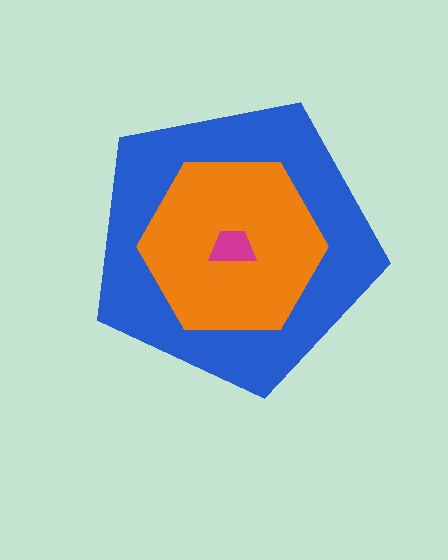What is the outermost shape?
The blue pentagon.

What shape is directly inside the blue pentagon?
The orange hexagon.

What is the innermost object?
The magenta trapezoid.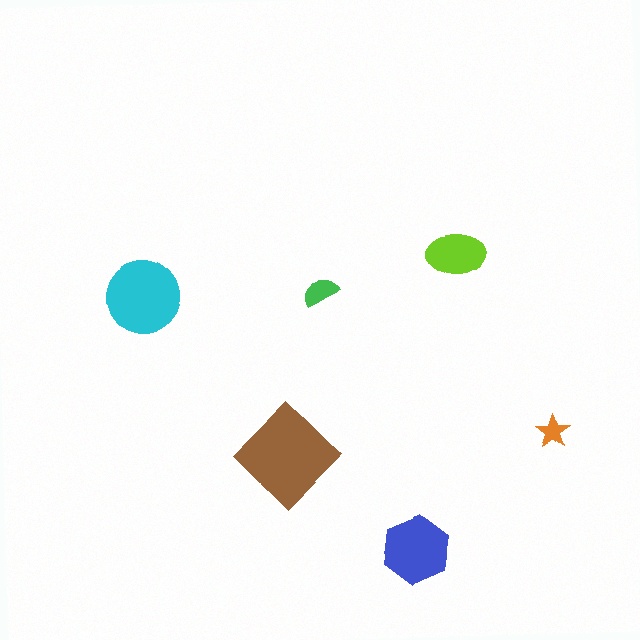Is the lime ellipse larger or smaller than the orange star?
Larger.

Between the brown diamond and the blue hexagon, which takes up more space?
The brown diamond.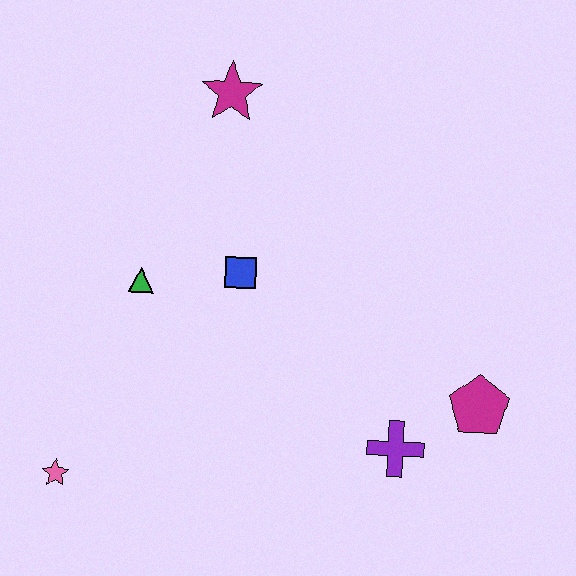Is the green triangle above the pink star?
Yes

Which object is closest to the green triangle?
The blue square is closest to the green triangle.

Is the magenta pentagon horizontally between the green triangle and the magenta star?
No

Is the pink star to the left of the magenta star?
Yes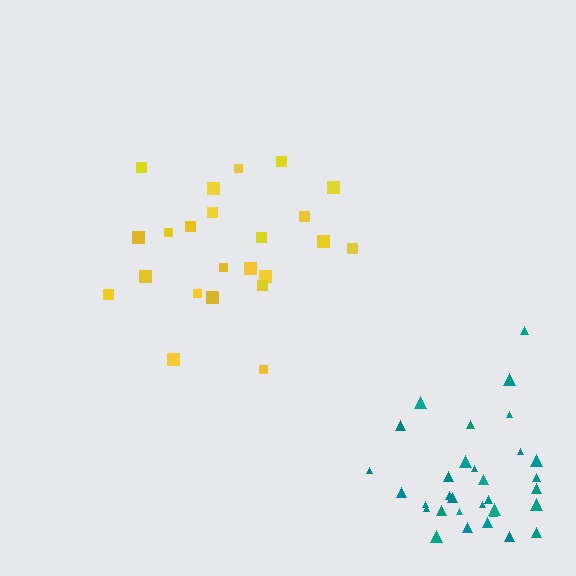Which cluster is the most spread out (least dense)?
Yellow.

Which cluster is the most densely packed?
Teal.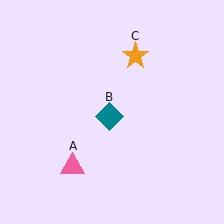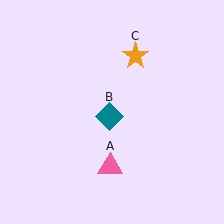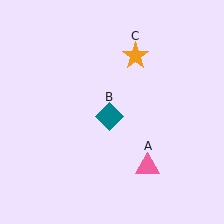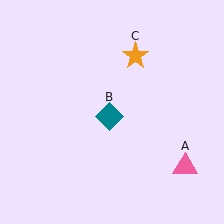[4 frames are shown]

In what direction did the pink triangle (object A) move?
The pink triangle (object A) moved right.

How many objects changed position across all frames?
1 object changed position: pink triangle (object A).